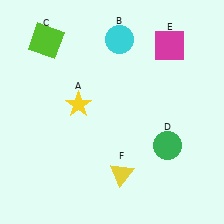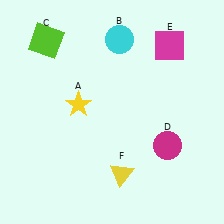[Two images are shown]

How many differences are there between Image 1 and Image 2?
There is 1 difference between the two images.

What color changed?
The circle (D) changed from green in Image 1 to magenta in Image 2.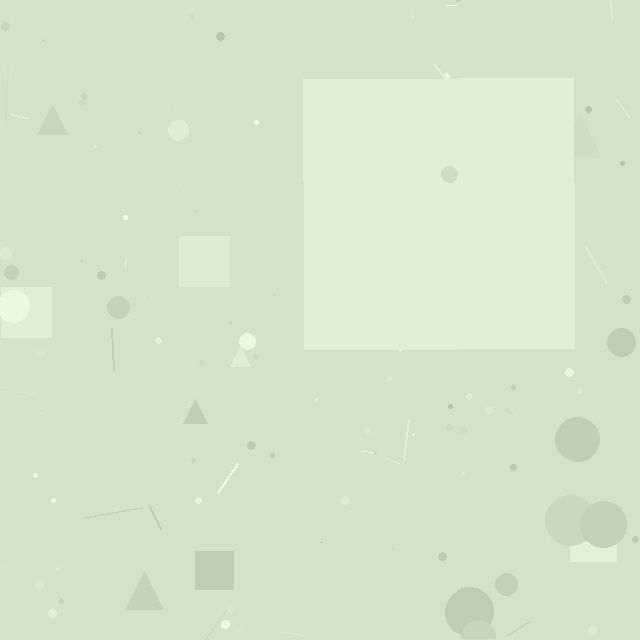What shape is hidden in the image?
A square is hidden in the image.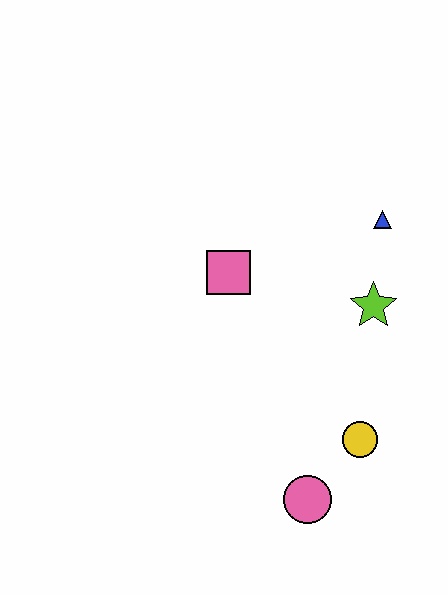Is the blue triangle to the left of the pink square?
No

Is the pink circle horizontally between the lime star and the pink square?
Yes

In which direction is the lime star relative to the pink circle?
The lime star is above the pink circle.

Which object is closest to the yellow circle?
The pink circle is closest to the yellow circle.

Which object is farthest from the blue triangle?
The pink circle is farthest from the blue triangle.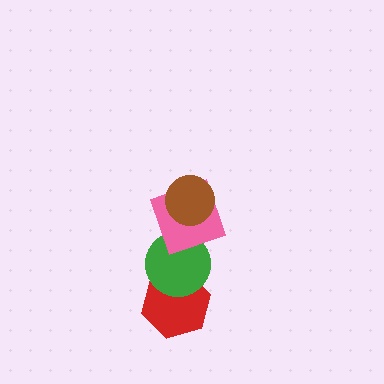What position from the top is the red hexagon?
The red hexagon is 4th from the top.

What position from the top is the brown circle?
The brown circle is 1st from the top.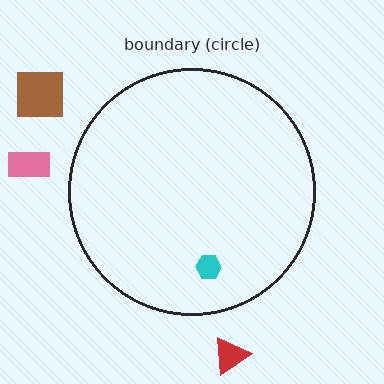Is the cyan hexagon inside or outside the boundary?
Inside.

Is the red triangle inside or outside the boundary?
Outside.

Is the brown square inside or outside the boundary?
Outside.